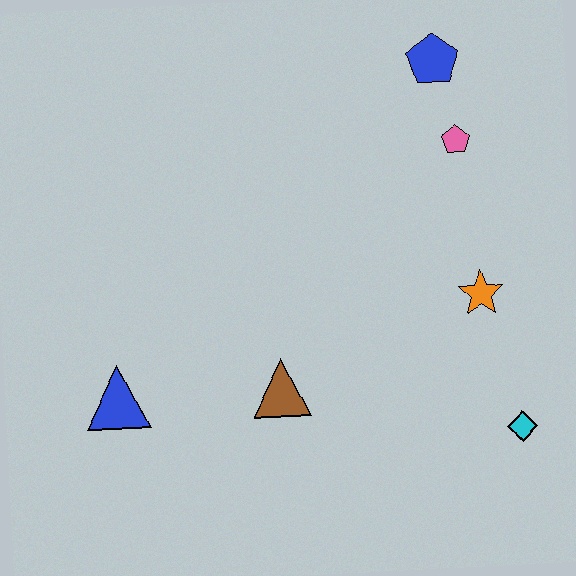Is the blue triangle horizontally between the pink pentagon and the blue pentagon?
No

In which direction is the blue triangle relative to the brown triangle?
The blue triangle is to the left of the brown triangle.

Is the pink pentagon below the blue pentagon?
Yes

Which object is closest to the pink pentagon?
The blue pentagon is closest to the pink pentagon.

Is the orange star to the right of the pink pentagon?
Yes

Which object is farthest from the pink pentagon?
The blue triangle is farthest from the pink pentagon.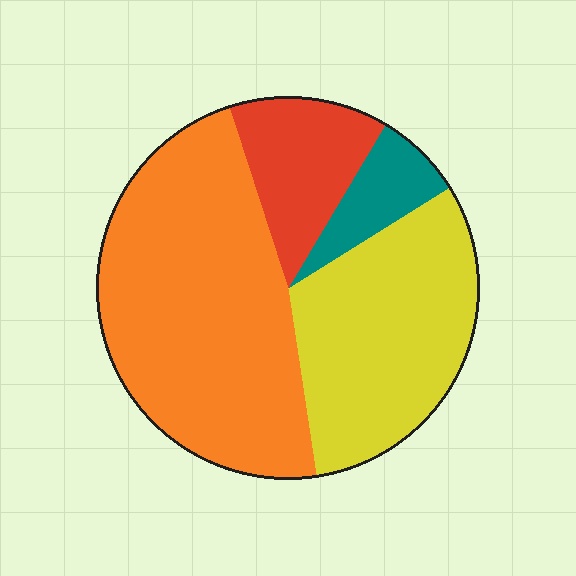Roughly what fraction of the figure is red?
Red takes up less than a sixth of the figure.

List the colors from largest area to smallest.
From largest to smallest: orange, yellow, red, teal.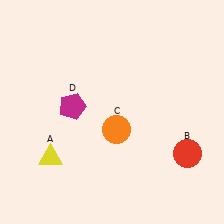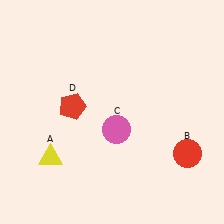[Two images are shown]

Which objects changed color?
C changed from orange to pink. D changed from magenta to red.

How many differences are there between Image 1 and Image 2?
There are 2 differences between the two images.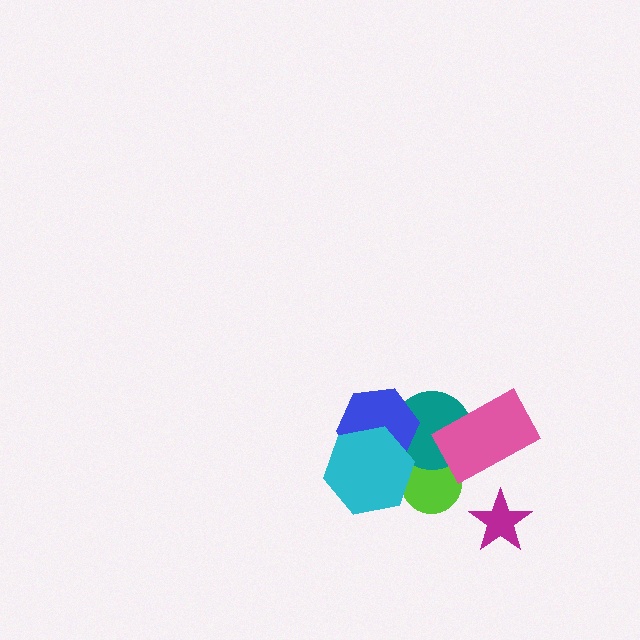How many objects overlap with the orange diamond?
5 objects overlap with the orange diamond.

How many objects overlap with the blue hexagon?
3 objects overlap with the blue hexagon.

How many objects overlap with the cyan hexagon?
4 objects overlap with the cyan hexagon.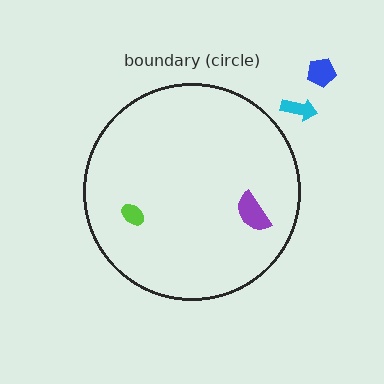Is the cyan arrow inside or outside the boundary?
Outside.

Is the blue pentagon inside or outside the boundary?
Outside.